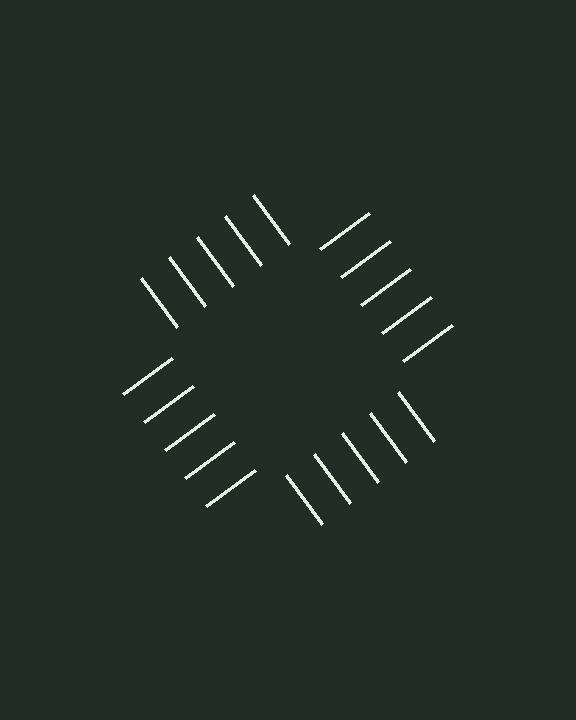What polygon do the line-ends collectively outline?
An illusory square — the line segments terminate on its edges but no continuous stroke is drawn.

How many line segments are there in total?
20 — 5 along each of the 4 edges.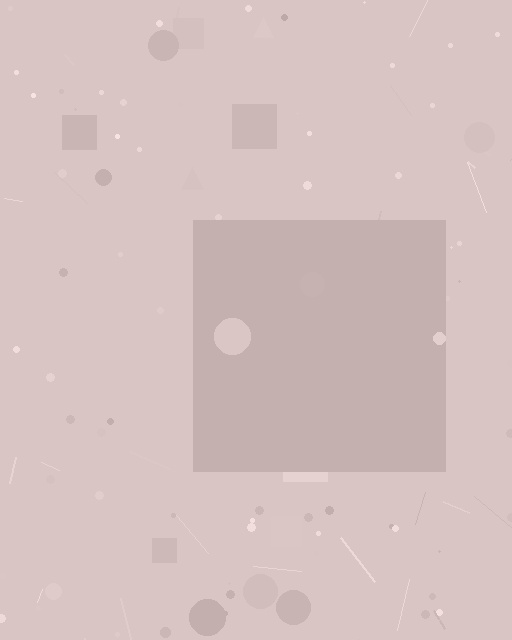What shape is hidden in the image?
A square is hidden in the image.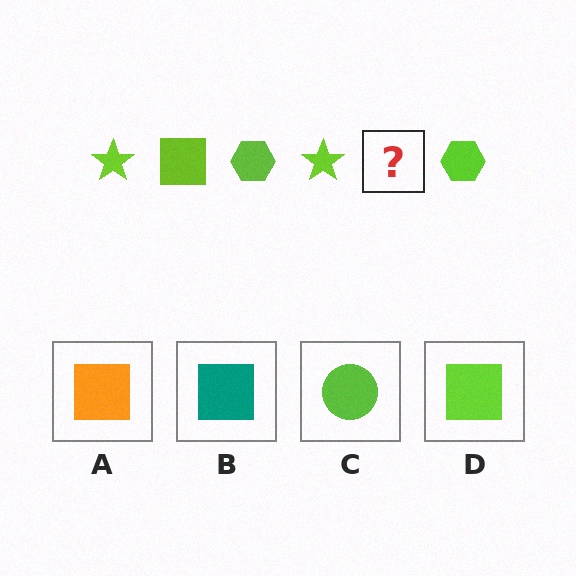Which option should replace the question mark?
Option D.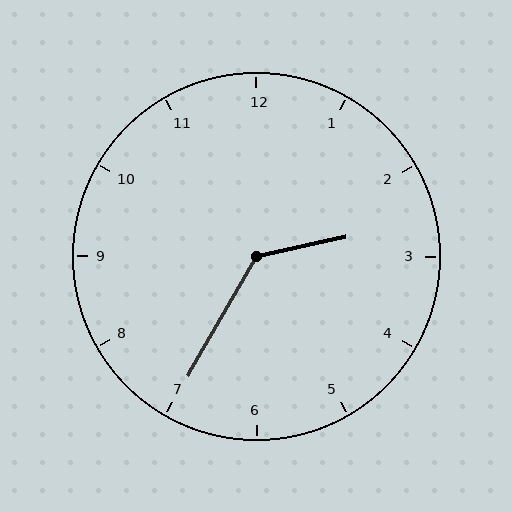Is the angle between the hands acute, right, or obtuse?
It is obtuse.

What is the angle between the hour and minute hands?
Approximately 132 degrees.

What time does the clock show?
2:35.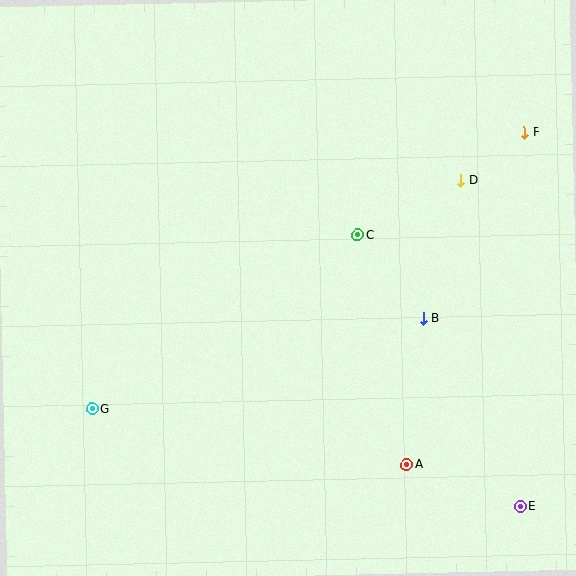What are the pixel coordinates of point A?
Point A is at (406, 465).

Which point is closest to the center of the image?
Point C at (357, 235) is closest to the center.